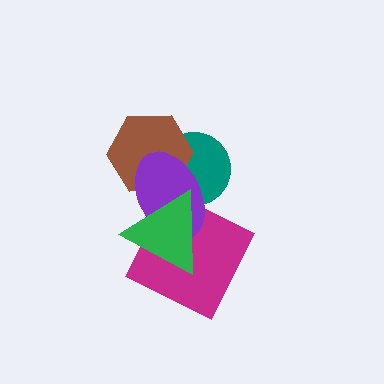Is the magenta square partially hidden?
Yes, it is partially covered by another shape.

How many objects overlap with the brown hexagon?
3 objects overlap with the brown hexagon.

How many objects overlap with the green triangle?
4 objects overlap with the green triangle.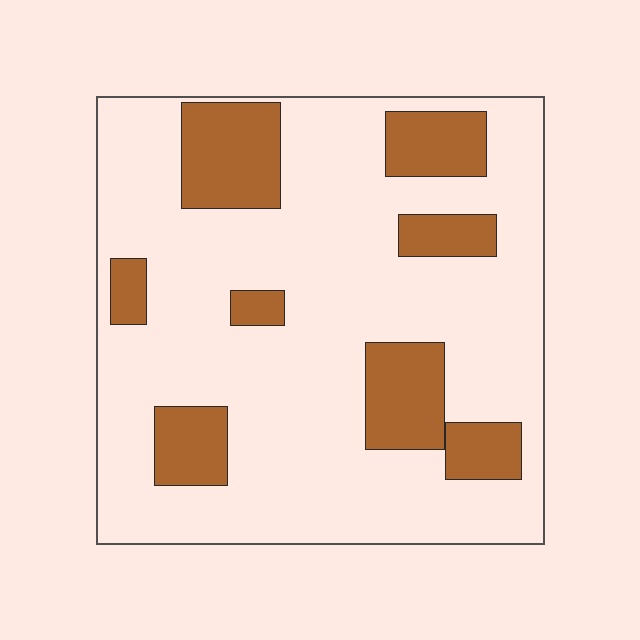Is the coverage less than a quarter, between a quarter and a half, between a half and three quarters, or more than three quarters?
Less than a quarter.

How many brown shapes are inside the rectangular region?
8.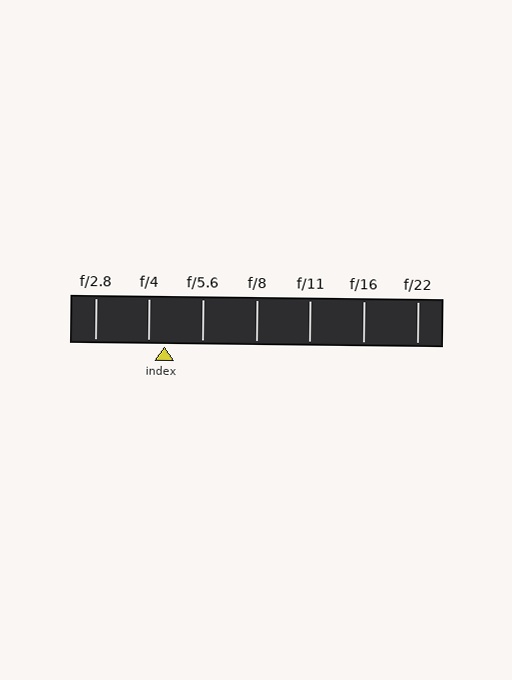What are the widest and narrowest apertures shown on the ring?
The widest aperture shown is f/2.8 and the narrowest is f/22.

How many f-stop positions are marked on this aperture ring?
There are 7 f-stop positions marked.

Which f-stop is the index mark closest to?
The index mark is closest to f/4.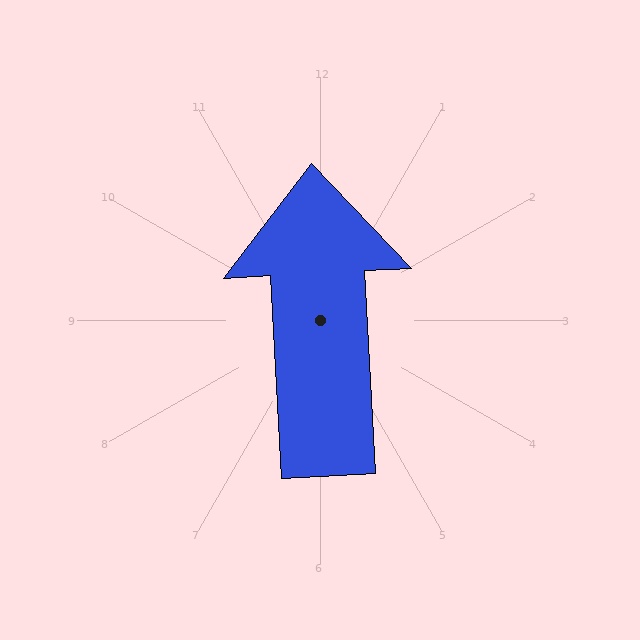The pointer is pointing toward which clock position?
Roughly 12 o'clock.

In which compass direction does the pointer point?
North.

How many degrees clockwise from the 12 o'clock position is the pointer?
Approximately 357 degrees.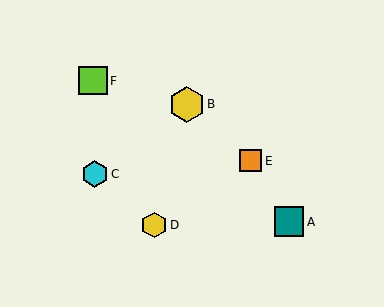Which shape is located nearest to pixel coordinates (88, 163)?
The cyan hexagon (labeled C) at (95, 174) is nearest to that location.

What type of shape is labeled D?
Shape D is a yellow hexagon.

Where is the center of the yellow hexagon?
The center of the yellow hexagon is at (154, 225).